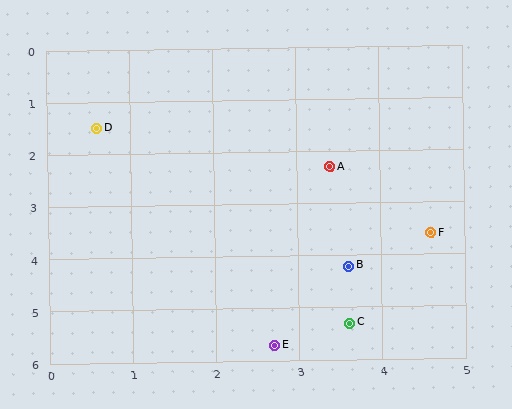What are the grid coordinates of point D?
Point D is at approximately (0.6, 1.5).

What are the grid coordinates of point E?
Point E is at approximately (2.7, 5.7).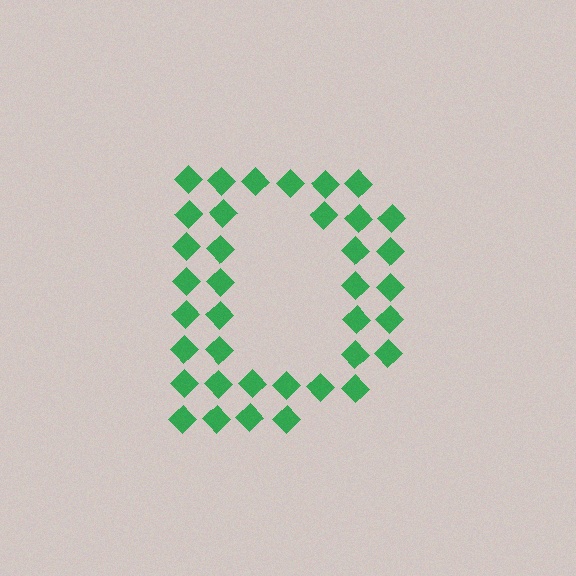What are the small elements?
The small elements are diamonds.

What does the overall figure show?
The overall figure shows the letter D.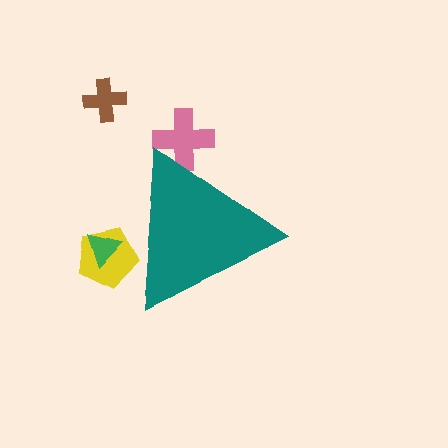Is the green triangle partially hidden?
Yes, the green triangle is partially hidden behind the teal triangle.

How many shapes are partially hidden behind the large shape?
3 shapes are partially hidden.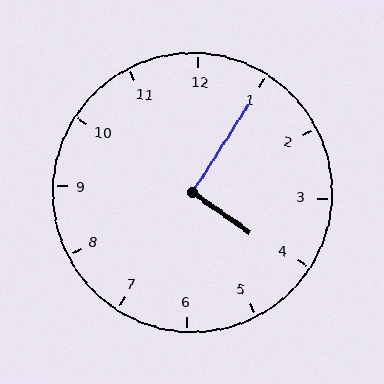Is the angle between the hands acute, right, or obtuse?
It is right.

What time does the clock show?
4:05.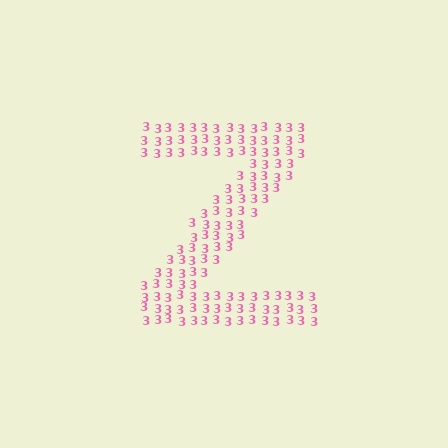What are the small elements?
The small elements are digit 3's.